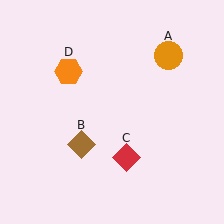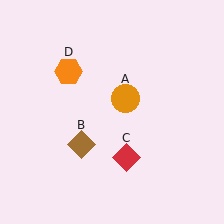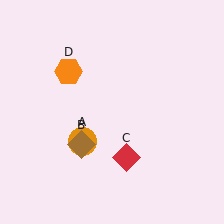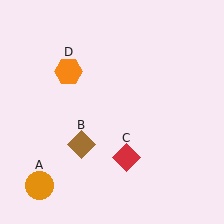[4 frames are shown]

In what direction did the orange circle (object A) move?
The orange circle (object A) moved down and to the left.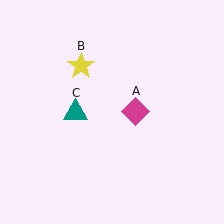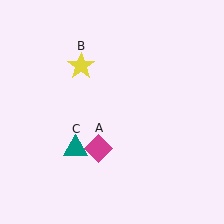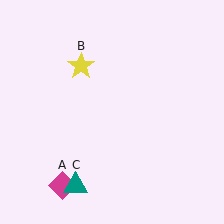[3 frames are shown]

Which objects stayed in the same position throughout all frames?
Yellow star (object B) remained stationary.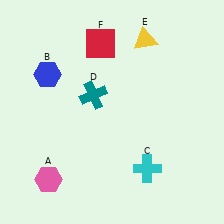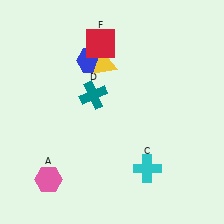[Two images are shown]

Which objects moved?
The objects that moved are: the blue hexagon (B), the yellow triangle (E).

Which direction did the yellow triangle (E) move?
The yellow triangle (E) moved left.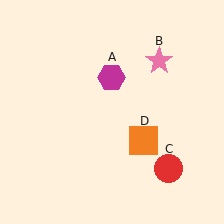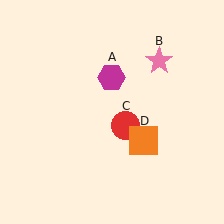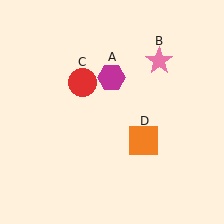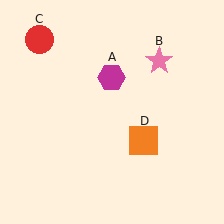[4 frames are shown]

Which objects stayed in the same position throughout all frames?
Magenta hexagon (object A) and pink star (object B) and orange square (object D) remained stationary.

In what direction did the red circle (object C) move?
The red circle (object C) moved up and to the left.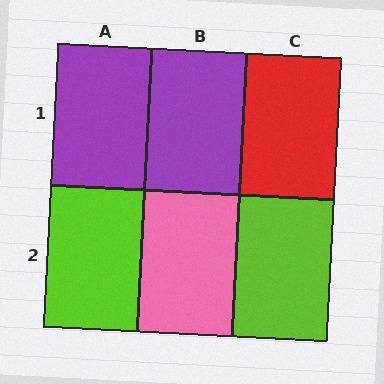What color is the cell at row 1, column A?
Purple.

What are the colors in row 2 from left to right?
Lime, pink, lime.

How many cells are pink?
1 cell is pink.